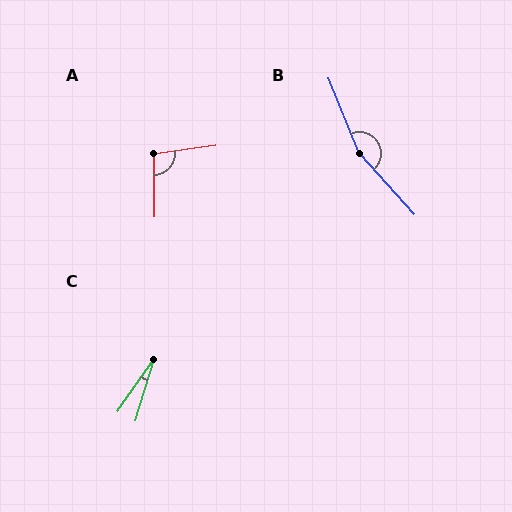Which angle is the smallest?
C, at approximately 18 degrees.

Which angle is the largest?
B, at approximately 160 degrees.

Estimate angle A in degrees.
Approximately 98 degrees.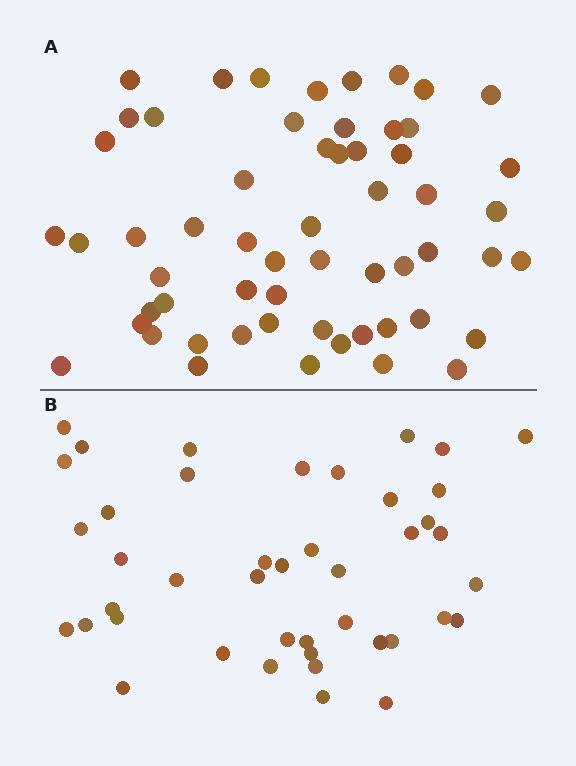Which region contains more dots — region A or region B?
Region A (the top region) has more dots.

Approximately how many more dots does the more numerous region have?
Region A has approximately 15 more dots than region B.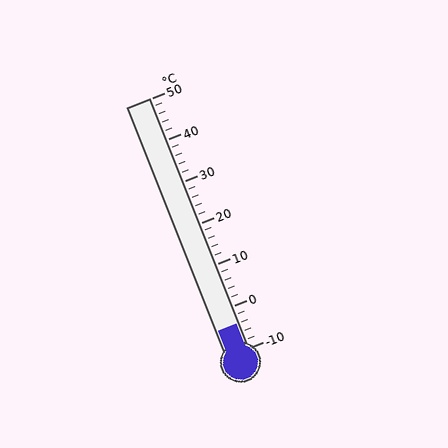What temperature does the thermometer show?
The thermometer shows approximately -4°C.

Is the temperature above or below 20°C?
The temperature is below 20°C.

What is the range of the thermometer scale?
The thermometer scale ranges from -10°C to 50°C.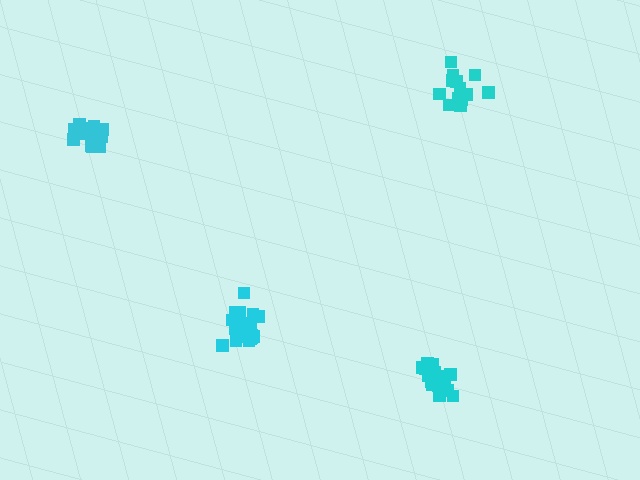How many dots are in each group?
Group 1: 13 dots, Group 2: 19 dots, Group 3: 15 dots, Group 4: 13 dots (60 total).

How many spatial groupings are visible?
There are 4 spatial groupings.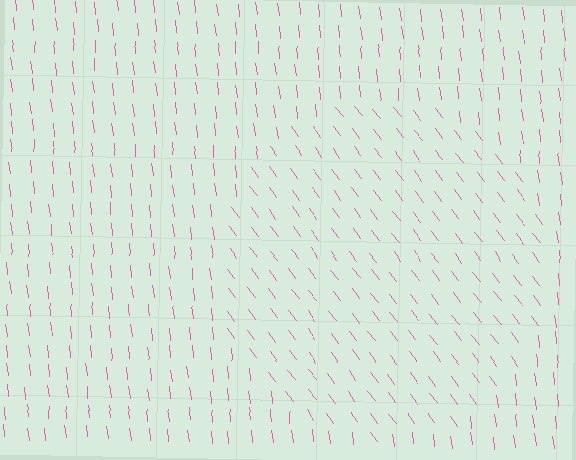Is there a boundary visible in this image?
Yes, there is a texture boundary formed by a change in line orientation.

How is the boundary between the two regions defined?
The boundary is defined purely by a change in line orientation (approximately 31 degrees difference). All lines are the same color and thickness.